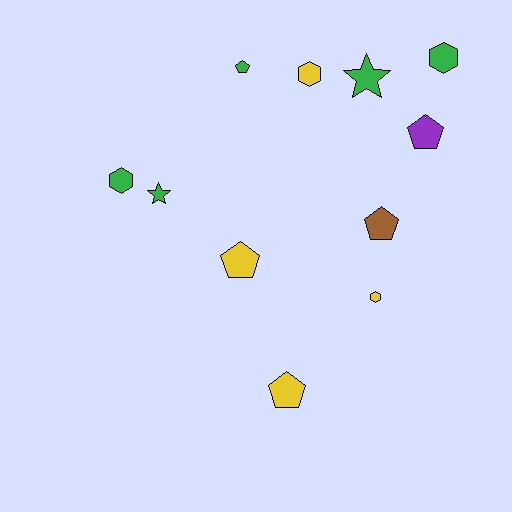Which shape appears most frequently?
Pentagon, with 5 objects.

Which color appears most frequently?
Green, with 5 objects.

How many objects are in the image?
There are 11 objects.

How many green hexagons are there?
There are 2 green hexagons.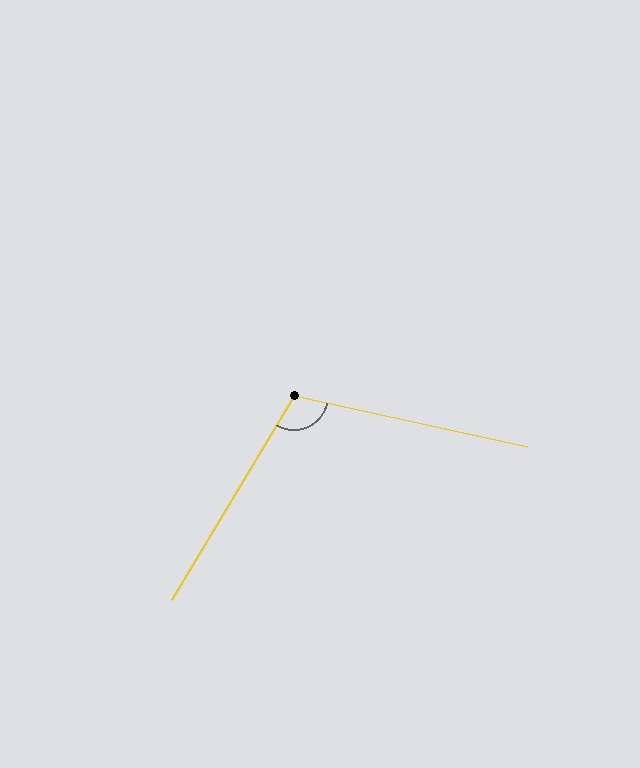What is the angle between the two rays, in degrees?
Approximately 109 degrees.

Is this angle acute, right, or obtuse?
It is obtuse.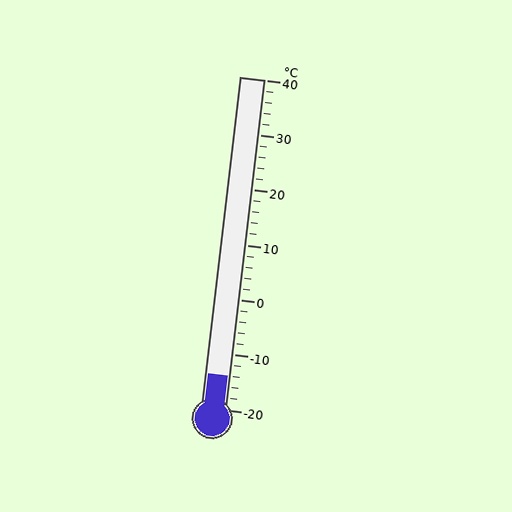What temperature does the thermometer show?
The thermometer shows approximately -14°C.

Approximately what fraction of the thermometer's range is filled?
The thermometer is filled to approximately 10% of its range.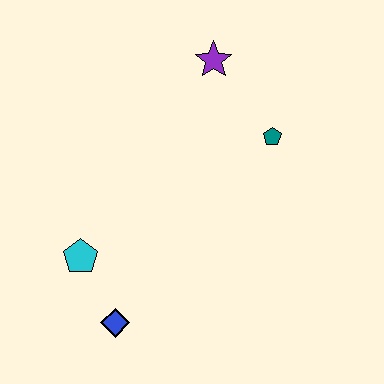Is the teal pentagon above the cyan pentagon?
Yes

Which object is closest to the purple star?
The teal pentagon is closest to the purple star.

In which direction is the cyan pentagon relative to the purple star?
The cyan pentagon is below the purple star.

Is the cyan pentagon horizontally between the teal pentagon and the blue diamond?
No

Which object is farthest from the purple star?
The blue diamond is farthest from the purple star.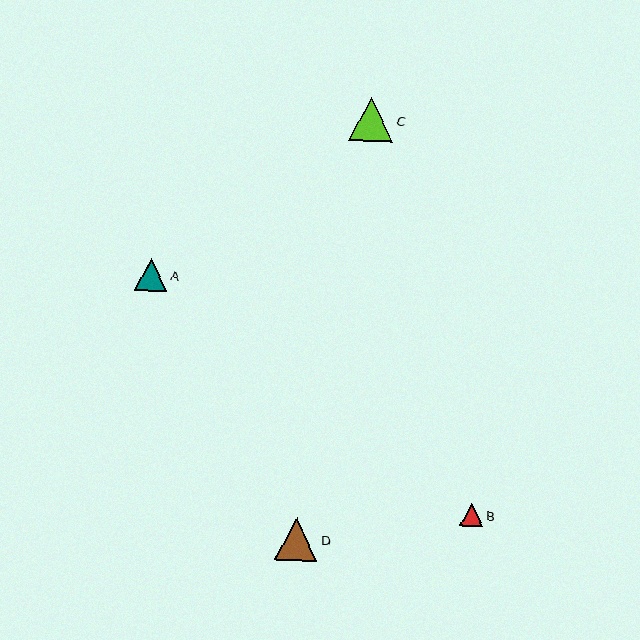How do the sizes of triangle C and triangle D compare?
Triangle C and triangle D are approximately the same size.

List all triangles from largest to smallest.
From largest to smallest: C, D, A, B.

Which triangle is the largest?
Triangle C is the largest with a size of approximately 44 pixels.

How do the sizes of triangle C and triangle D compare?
Triangle C and triangle D are approximately the same size.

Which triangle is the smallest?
Triangle B is the smallest with a size of approximately 23 pixels.